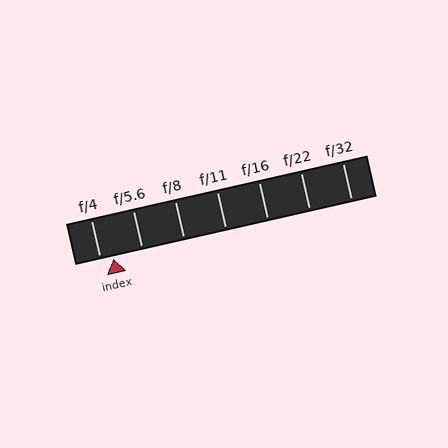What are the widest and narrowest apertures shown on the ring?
The widest aperture shown is f/4 and the narrowest is f/32.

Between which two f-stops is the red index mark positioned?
The index mark is between f/4 and f/5.6.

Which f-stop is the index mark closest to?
The index mark is closest to f/4.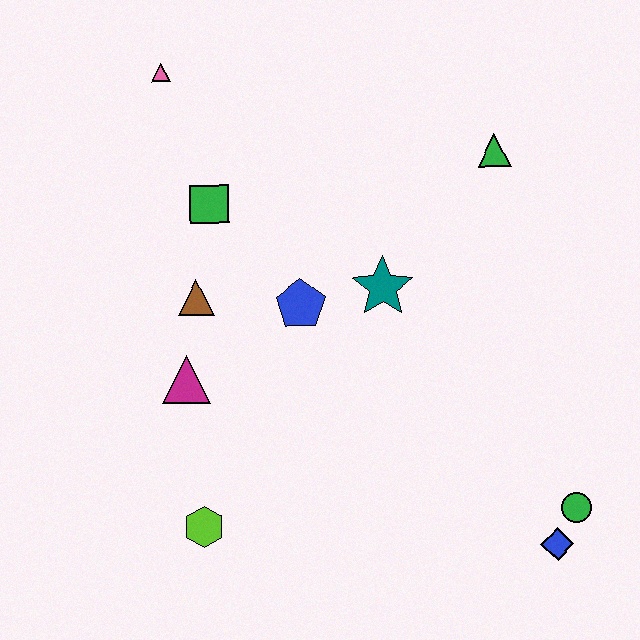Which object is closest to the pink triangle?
The green square is closest to the pink triangle.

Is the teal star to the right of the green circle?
No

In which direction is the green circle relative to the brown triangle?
The green circle is to the right of the brown triangle.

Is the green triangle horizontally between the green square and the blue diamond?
Yes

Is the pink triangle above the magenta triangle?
Yes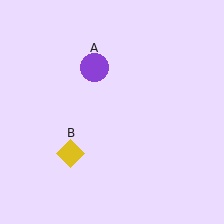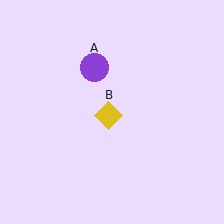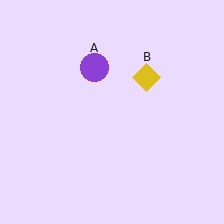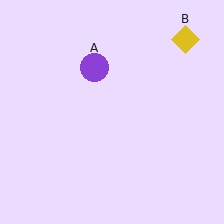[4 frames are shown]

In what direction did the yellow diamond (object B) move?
The yellow diamond (object B) moved up and to the right.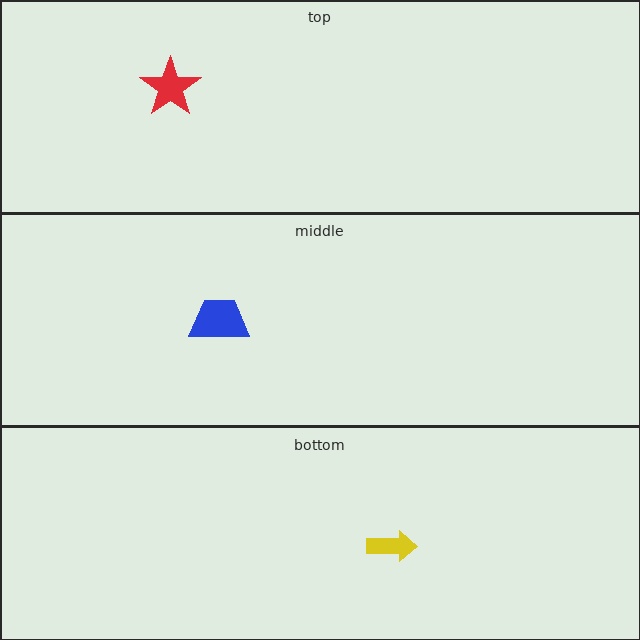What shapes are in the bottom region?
The yellow arrow.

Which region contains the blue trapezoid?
The middle region.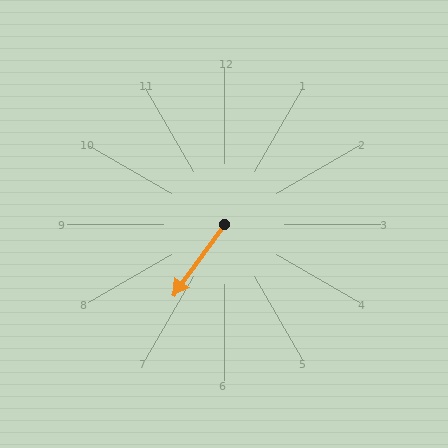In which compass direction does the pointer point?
Southwest.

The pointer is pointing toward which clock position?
Roughly 7 o'clock.